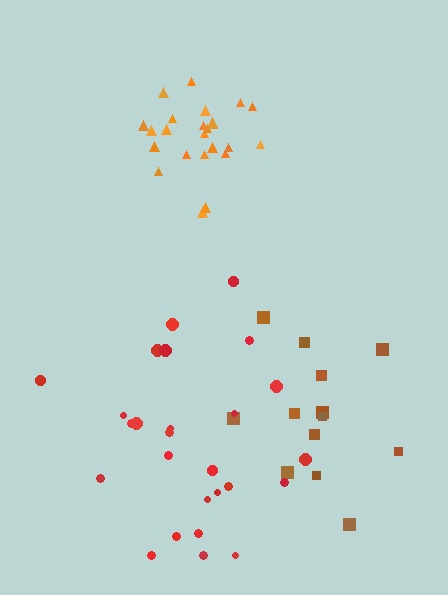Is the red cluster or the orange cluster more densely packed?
Orange.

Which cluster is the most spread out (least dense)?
Brown.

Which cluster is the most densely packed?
Orange.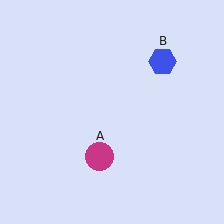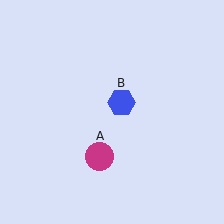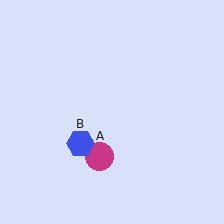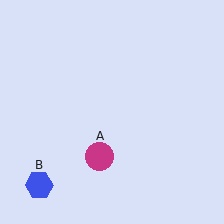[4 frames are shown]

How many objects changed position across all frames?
1 object changed position: blue hexagon (object B).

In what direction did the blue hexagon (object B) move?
The blue hexagon (object B) moved down and to the left.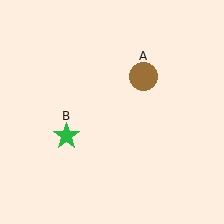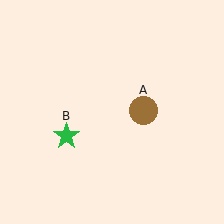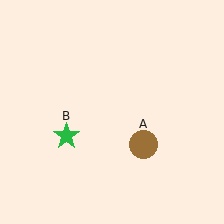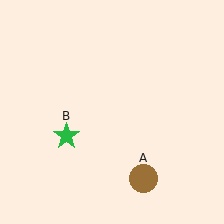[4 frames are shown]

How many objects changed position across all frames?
1 object changed position: brown circle (object A).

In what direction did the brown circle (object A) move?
The brown circle (object A) moved down.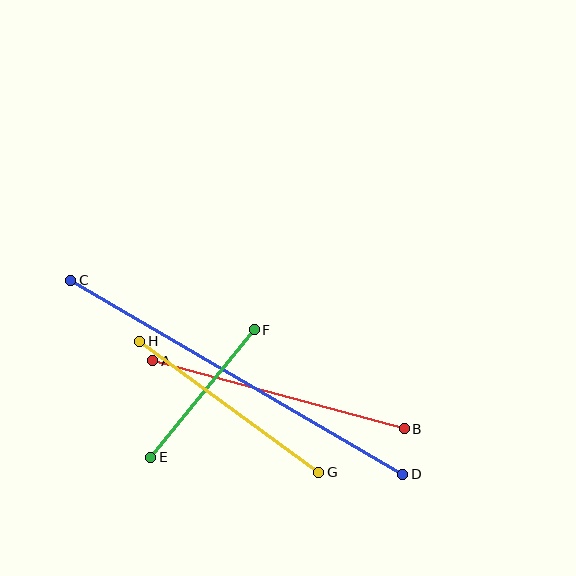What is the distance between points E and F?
The distance is approximately 164 pixels.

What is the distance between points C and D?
The distance is approximately 384 pixels.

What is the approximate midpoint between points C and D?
The midpoint is at approximately (237, 377) pixels.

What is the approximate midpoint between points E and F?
The midpoint is at approximately (202, 393) pixels.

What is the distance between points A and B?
The distance is approximately 260 pixels.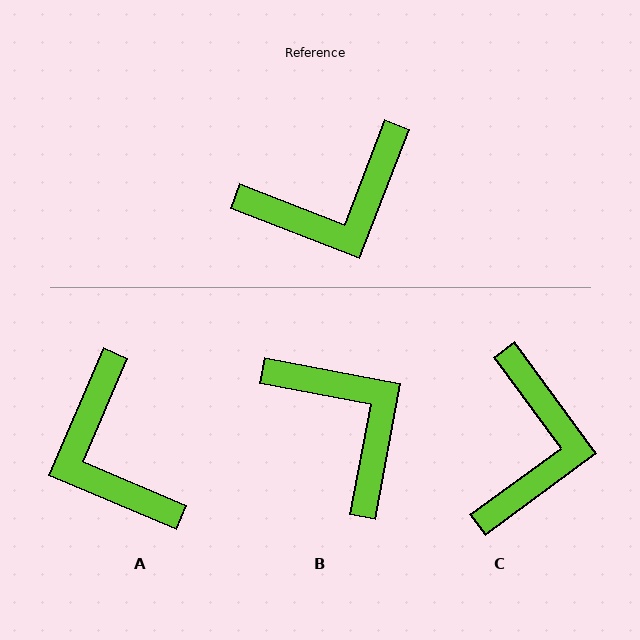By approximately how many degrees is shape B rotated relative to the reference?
Approximately 100 degrees counter-clockwise.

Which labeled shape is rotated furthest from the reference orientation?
B, about 100 degrees away.